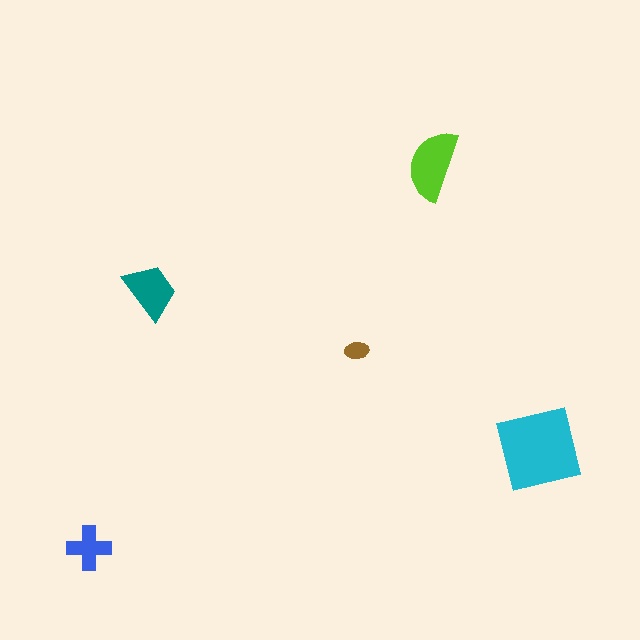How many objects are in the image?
There are 5 objects in the image.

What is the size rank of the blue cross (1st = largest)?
4th.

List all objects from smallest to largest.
The brown ellipse, the blue cross, the teal trapezoid, the lime semicircle, the cyan square.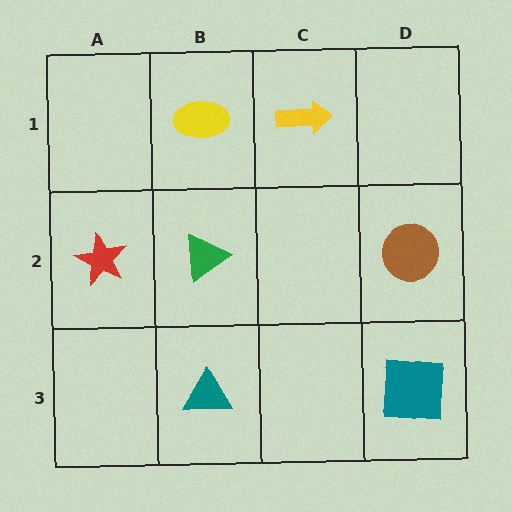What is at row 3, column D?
A teal square.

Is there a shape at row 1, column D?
No, that cell is empty.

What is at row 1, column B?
A yellow ellipse.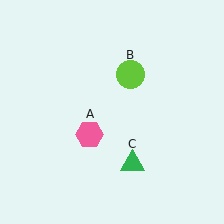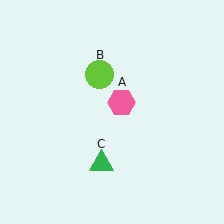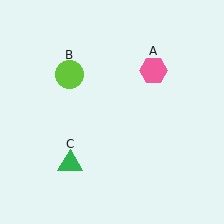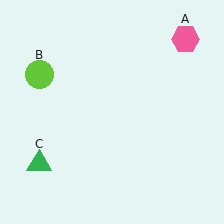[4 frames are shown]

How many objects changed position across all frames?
3 objects changed position: pink hexagon (object A), lime circle (object B), green triangle (object C).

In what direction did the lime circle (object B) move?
The lime circle (object B) moved left.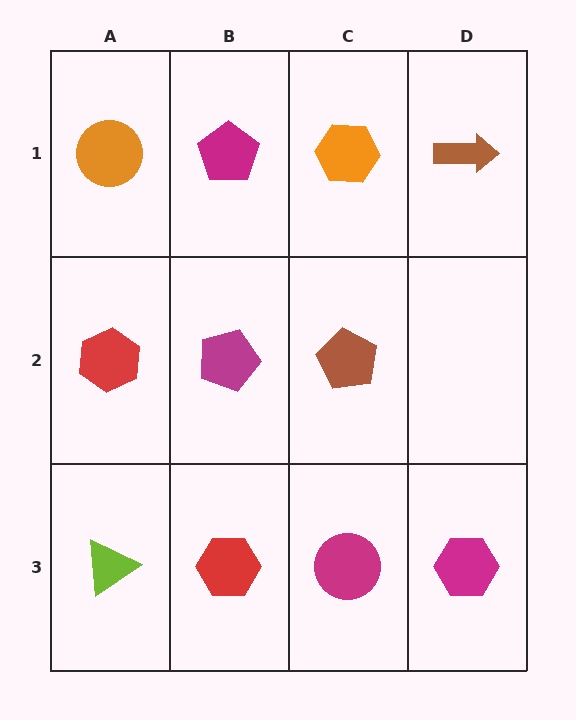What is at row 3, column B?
A red hexagon.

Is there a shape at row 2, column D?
No, that cell is empty.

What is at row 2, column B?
A magenta pentagon.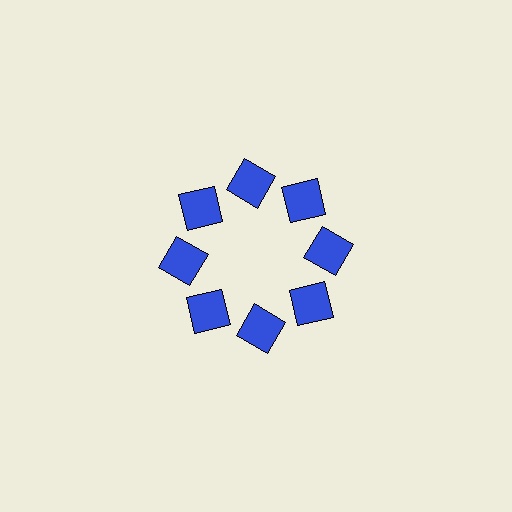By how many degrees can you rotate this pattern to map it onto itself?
The pattern maps onto itself every 45 degrees of rotation.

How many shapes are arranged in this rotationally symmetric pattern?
There are 8 shapes, arranged in 8 groups of 1.